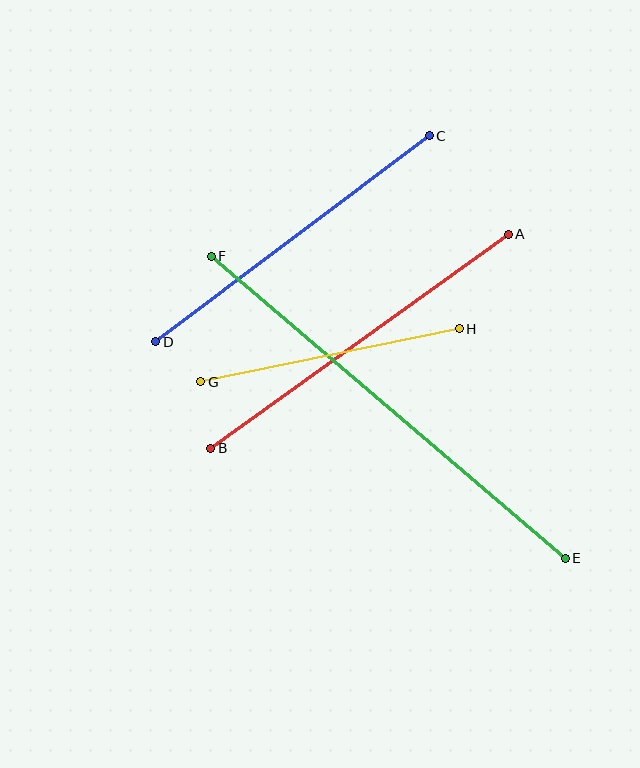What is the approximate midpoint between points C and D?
The midpoint is at approximately (292, 239) pixels.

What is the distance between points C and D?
The distance is approximately 342 pixels.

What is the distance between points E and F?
The distance is approximately 465 pixels.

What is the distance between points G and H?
The distance is approximately 264 pixels.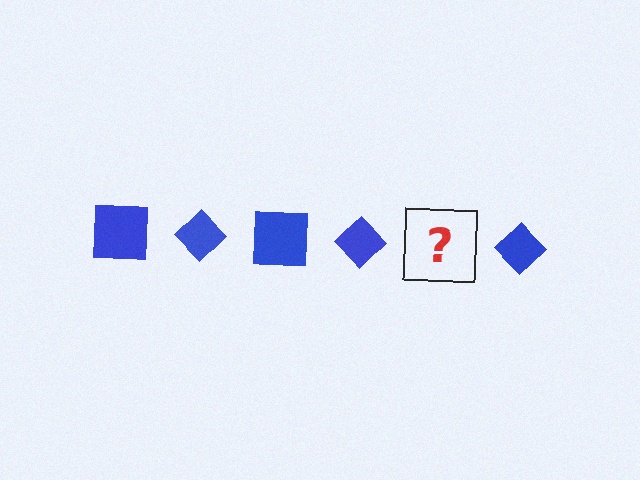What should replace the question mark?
The question mark should be replaced with a blue square.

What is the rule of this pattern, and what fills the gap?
The rule is that the pattern cycles through square, diamond shapes in blue. The gap should be filled with a blue square.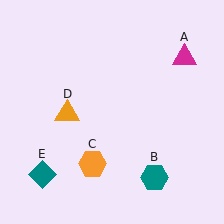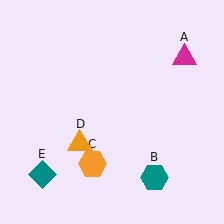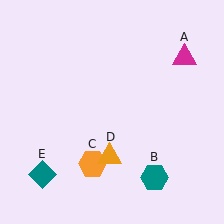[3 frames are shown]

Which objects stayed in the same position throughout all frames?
Magenta triangle (object A) and teal hexagon (object B) and orange hexagon (object C) and teal diamond (object E) remained stationary.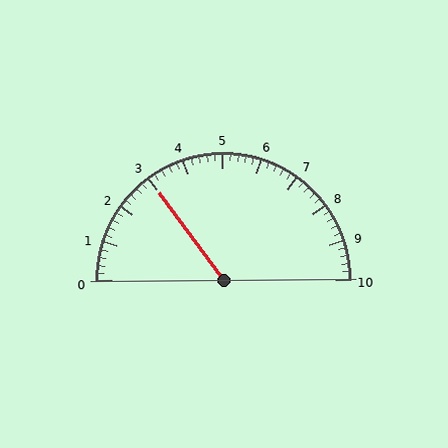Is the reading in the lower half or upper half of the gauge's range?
The reading is in the lower half of the range (0 to 10).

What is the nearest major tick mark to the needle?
The nearest major tick mark is 3.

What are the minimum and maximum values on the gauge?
The gauge ranges from 0 to 10.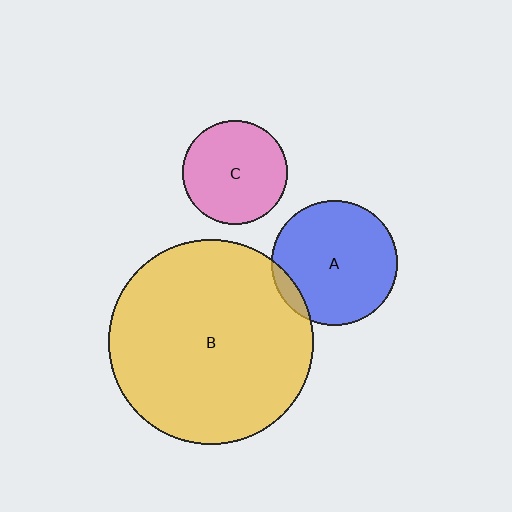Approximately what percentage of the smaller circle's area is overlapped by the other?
Approximately 5%.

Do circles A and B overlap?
Yes.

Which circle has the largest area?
Circle B (yellow).